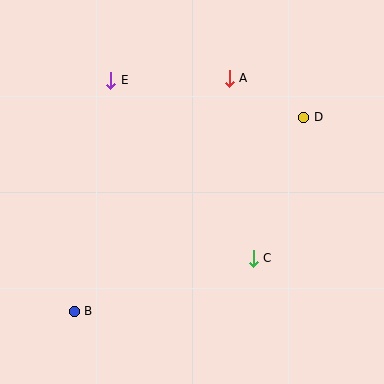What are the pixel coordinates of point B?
Point B is at (74, 311).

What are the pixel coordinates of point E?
Point E is at (111, 80).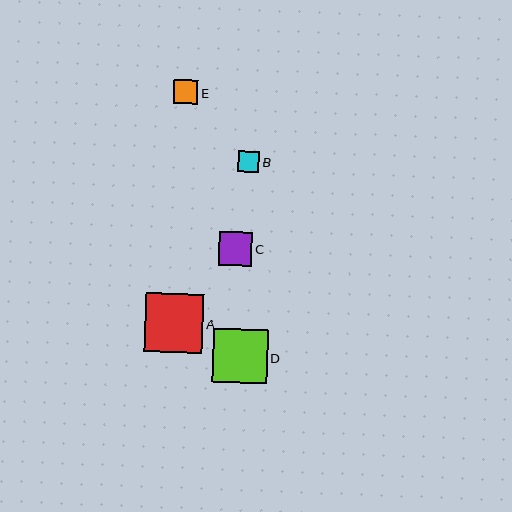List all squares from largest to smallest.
From largest to smallest: A, D, C, E, B.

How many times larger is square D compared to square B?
Square D is approximately 2.6 times the size of square B.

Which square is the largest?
Square A is the largest with a size of approximately 59 pixels.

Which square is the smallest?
Square B is the smallest with a size of approximately 21 pixels.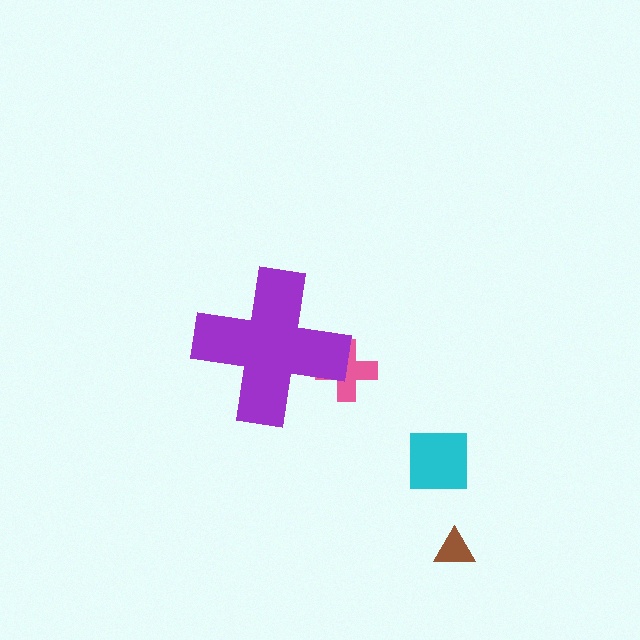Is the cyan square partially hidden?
No, the cyan square is fully visible.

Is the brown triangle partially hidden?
No, the brown triangle is fully visible.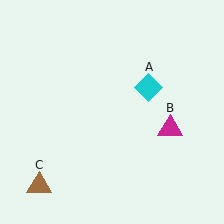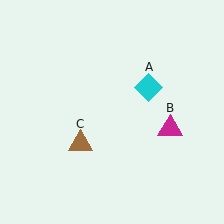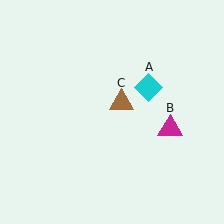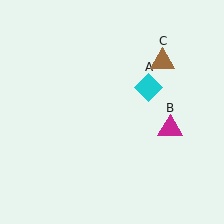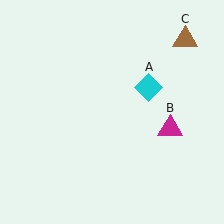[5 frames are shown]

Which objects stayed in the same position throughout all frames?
Cyan diamond (object A) and magenta triangle (object B) remained stationary.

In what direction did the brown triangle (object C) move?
The brown triangle (object C) moved up and to the right.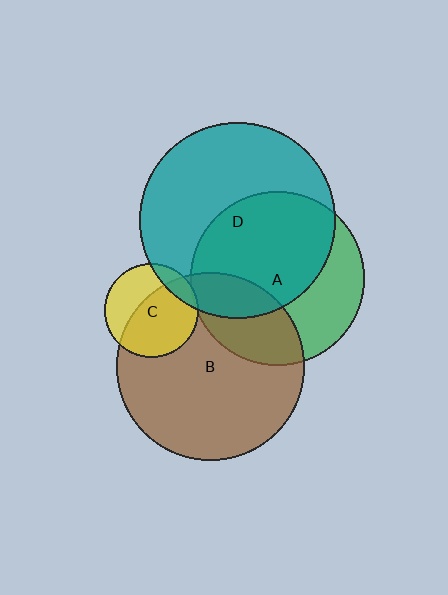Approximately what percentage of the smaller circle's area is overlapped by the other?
Approximately 60%.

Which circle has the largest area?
Circle D (teal).